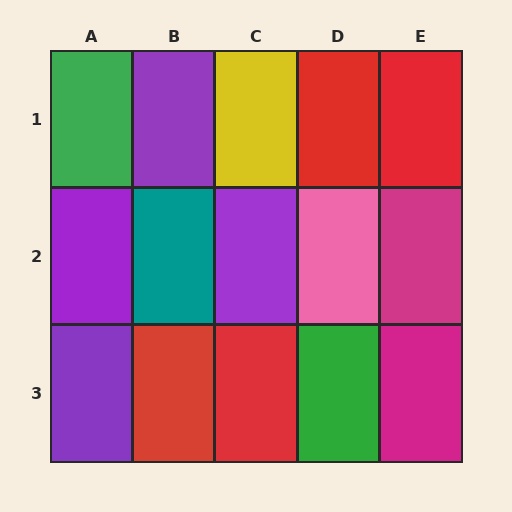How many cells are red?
4 cells are red.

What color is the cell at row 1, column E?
Red.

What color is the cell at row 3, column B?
Red.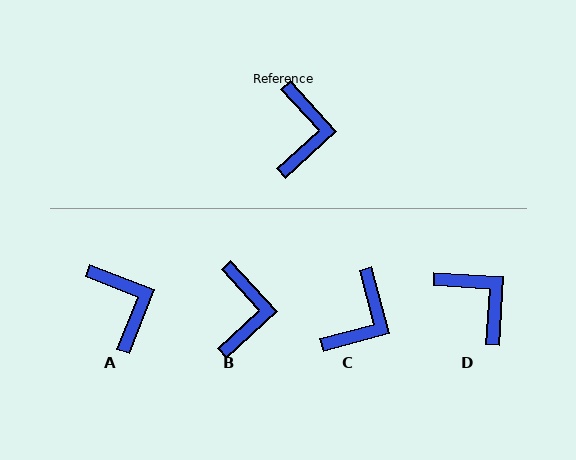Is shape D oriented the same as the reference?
No, it is off by about 44 degrees.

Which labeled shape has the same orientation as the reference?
B.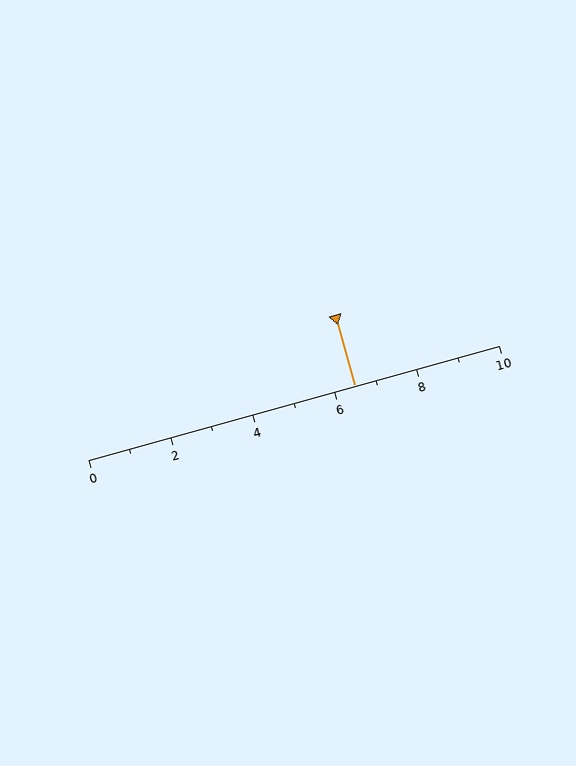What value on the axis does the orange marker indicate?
The marker indicates approximately 6.5.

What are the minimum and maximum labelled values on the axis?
The axis runs from 0 to 10.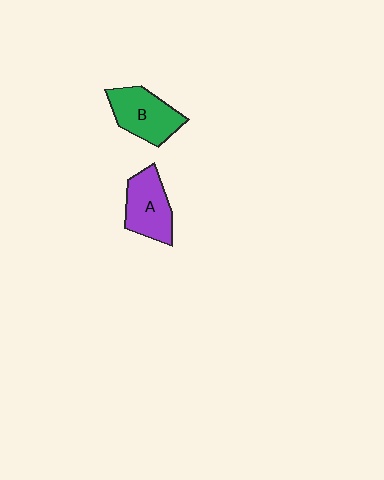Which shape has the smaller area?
Shape A (purple).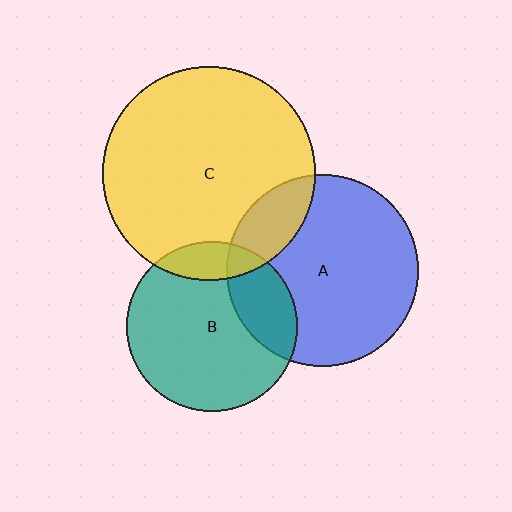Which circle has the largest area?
Circle C (yellow).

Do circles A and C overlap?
Yes.